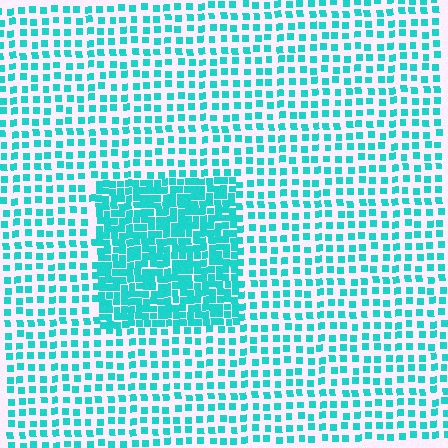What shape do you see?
I see a rectangle.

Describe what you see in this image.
The image contains small cyan elements arranged at two different densities. A rectangle-shaped region is visible where the elements are more densely packed than the surrounding area.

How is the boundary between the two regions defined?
The boundary is defined by a change in element density (approximately 2.3x ratio). All elements are the same color, size, and shape.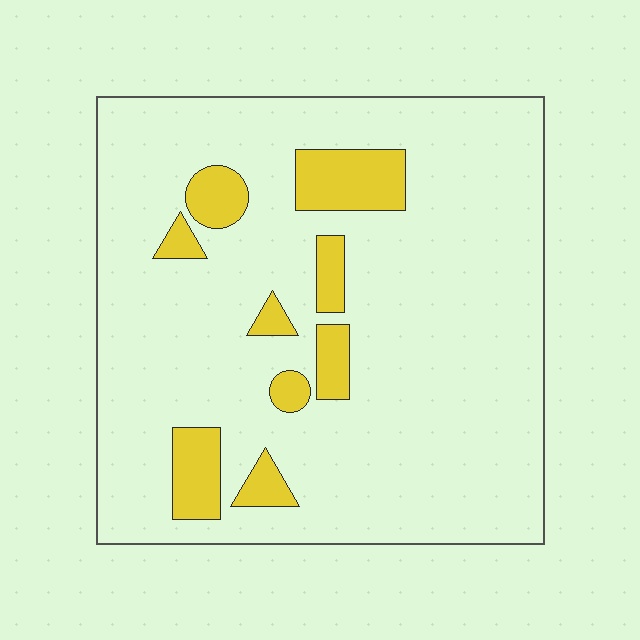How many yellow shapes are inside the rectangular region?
9.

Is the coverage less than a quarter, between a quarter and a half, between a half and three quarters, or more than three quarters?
Less than a quarter.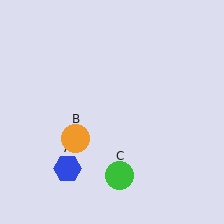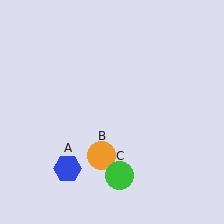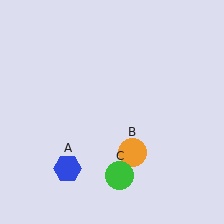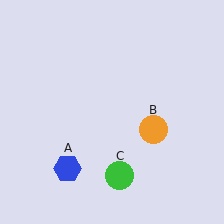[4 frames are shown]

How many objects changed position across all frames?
1 object changed position: orange circle (object B).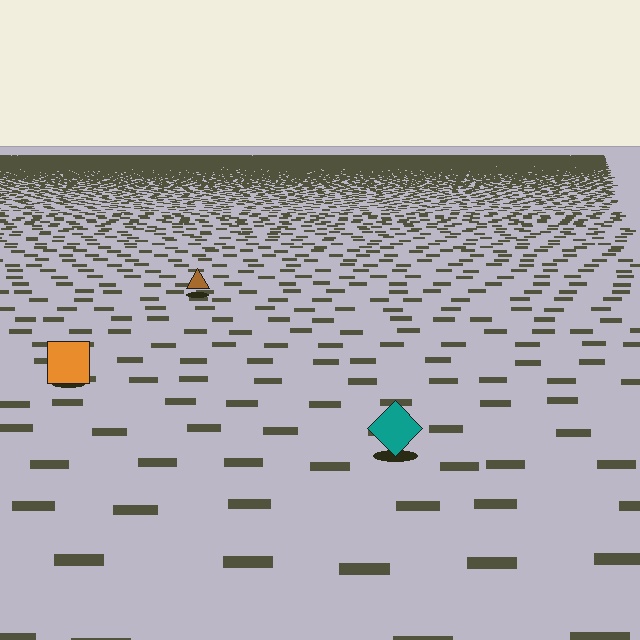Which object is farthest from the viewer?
The brown triangle is farthest from the viewer. It appears smaller and the ground texture around it is denser.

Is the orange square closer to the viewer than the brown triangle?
Yes. The orange square is closer — you can tell from the texture gradient: the ground texture is coarser near it.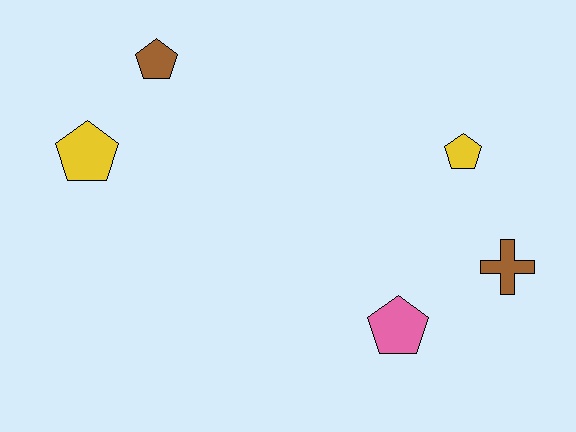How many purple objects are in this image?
There are no purple objects.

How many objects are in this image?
There are 5 objects.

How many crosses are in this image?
There is 1 cross.